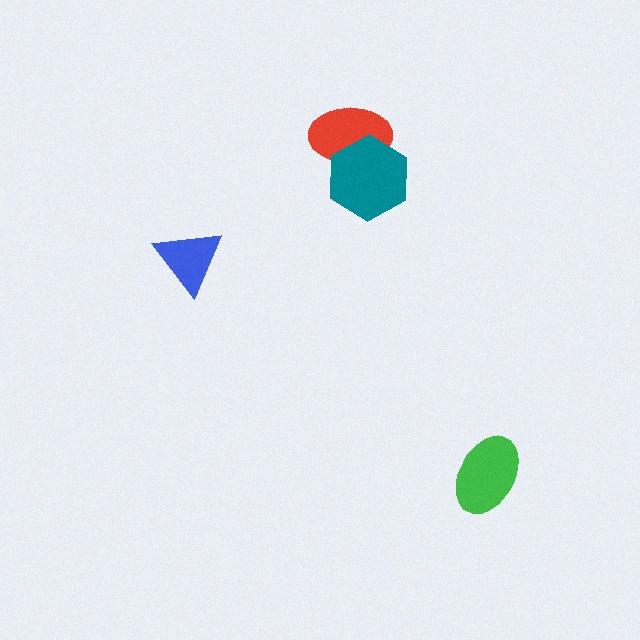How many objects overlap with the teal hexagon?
1 object overlaps with the teal hexagon.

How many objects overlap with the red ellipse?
1 object overlaps with the red ellipse.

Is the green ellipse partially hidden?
No, no other shape covers it.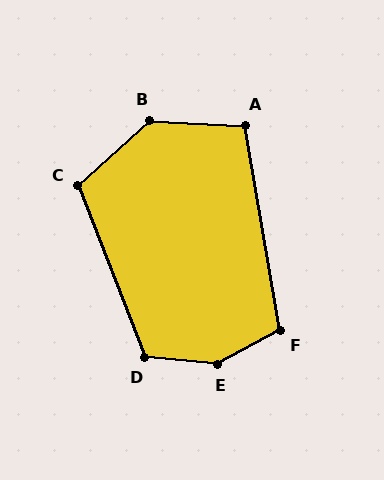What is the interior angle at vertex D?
Approximately 117 degrees (obtuse).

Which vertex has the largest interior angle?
E, at approximately 147 degrees.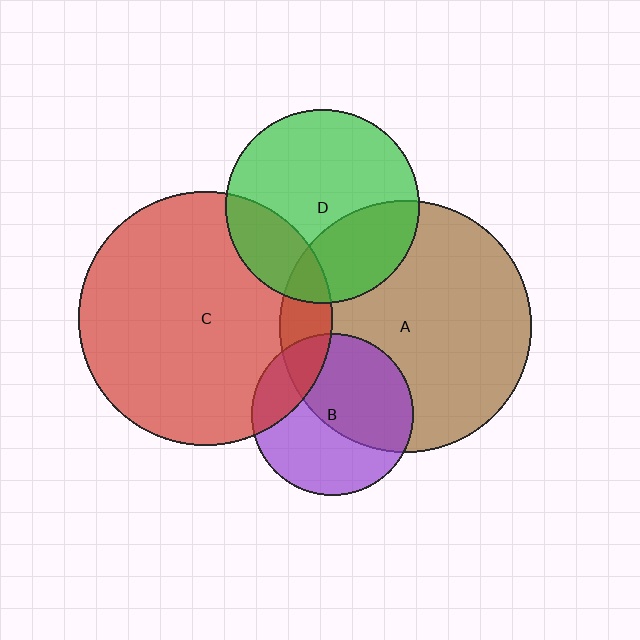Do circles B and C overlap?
Yes.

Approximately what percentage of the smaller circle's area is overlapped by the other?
Approximately 20%.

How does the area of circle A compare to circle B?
Approximately 2.4 times.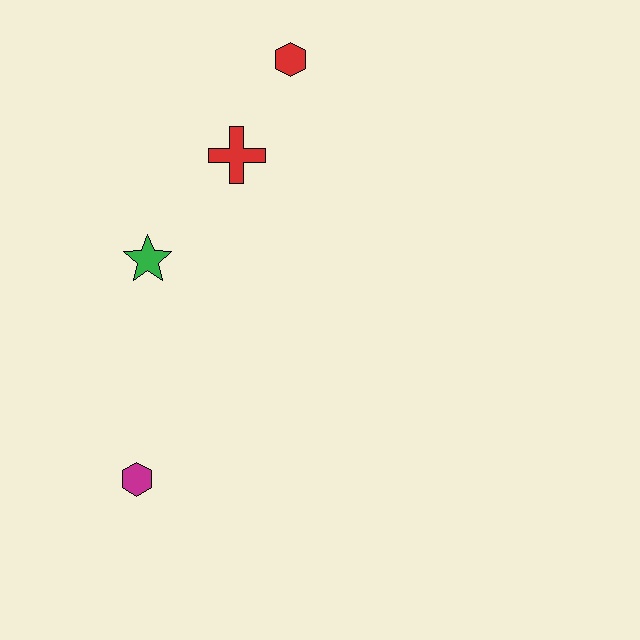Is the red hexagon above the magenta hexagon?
Yes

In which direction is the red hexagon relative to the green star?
The red hexagon is above the green star.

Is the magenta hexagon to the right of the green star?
No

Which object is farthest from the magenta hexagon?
The red hexagon is farthest from the magenta hexagon.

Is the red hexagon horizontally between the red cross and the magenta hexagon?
No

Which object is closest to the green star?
The red cross is closest to the green star.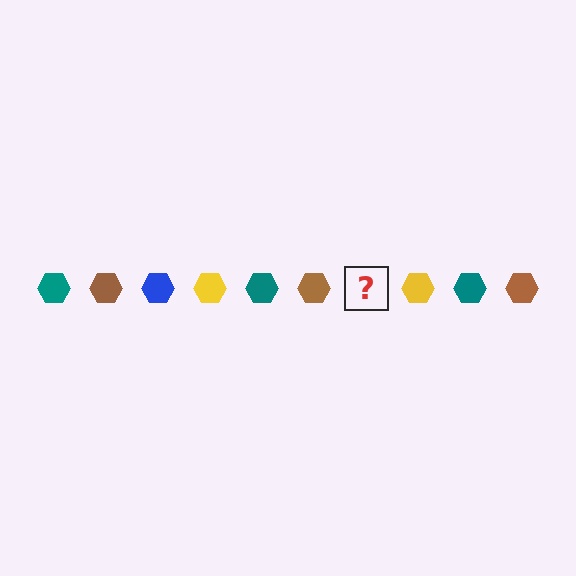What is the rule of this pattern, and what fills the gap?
The rule is that the pattern cycles through teal, brown, blue, yellow hexagons. The gap should be filled with a blue hexagon.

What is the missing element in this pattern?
The missing element is a blue hexagon.